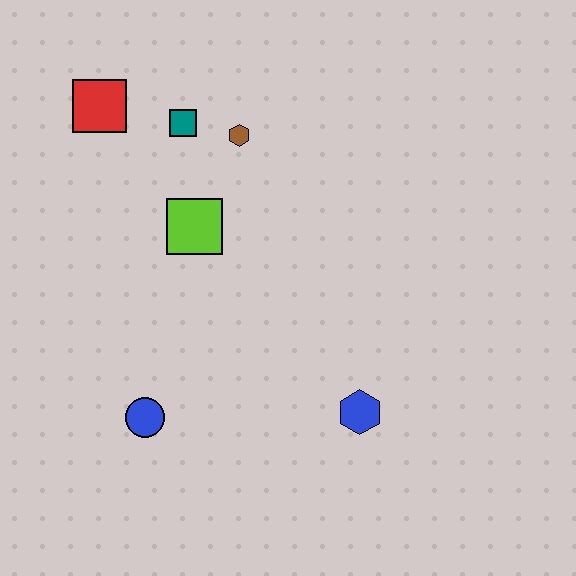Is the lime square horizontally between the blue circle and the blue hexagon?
Yes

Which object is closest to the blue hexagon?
The blue circle is closest to the blue hexagon.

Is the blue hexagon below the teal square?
Yes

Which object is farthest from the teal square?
The blue hexagon is farthest from the teal square.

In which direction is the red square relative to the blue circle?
The red square is above the blue circle.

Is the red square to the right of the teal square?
No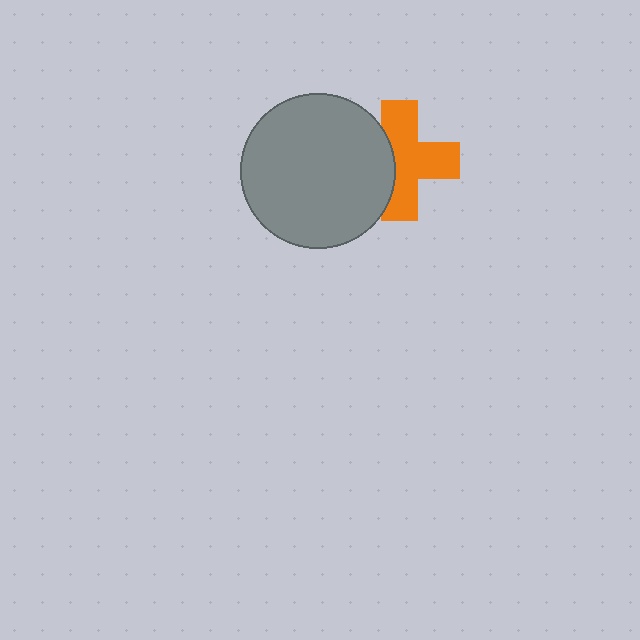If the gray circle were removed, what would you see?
You would see the complete orange cross.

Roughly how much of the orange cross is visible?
Most of it is visible (roughly 67%).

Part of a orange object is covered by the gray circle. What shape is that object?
It is a cross.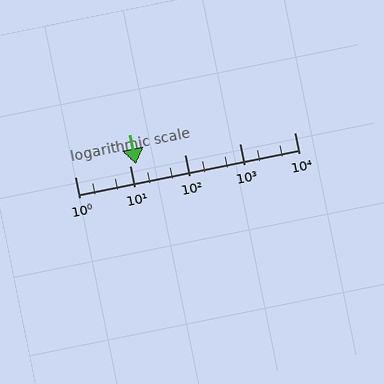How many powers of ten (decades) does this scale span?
The scale spans 4 decades, from 1 to 10000.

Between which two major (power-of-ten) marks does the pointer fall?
The pointer is between 10 and 100.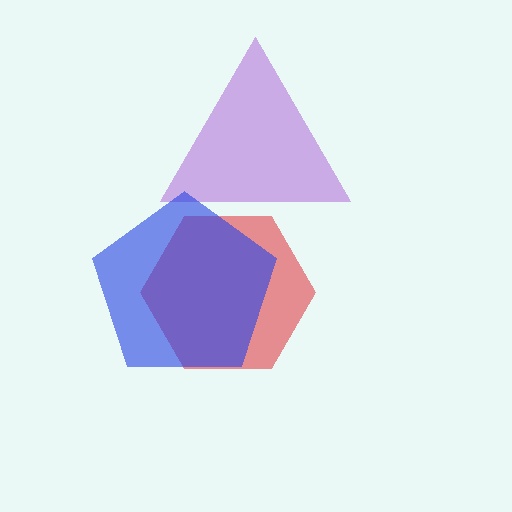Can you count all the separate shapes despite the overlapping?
Yes, there are 3 separate shapes.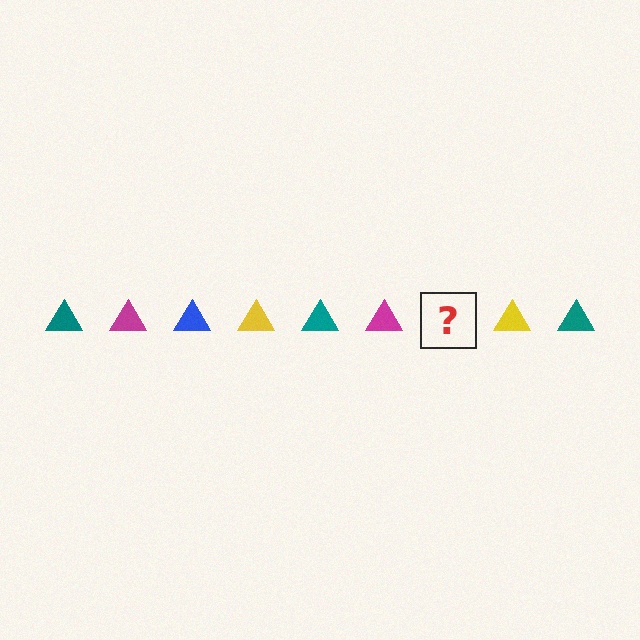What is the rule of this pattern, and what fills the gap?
The rule is that the pattern cycles through teal, magenta, blue, yellow triangles. The gap should be filled with a blue triangle.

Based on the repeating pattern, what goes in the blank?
The blank should be a blue triangle.